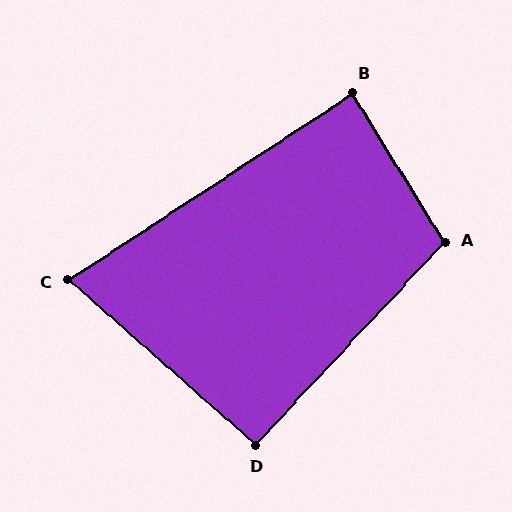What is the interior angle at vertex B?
Approximately 88 degrees (approximately right).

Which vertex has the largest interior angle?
A, at approximately 105 degrees.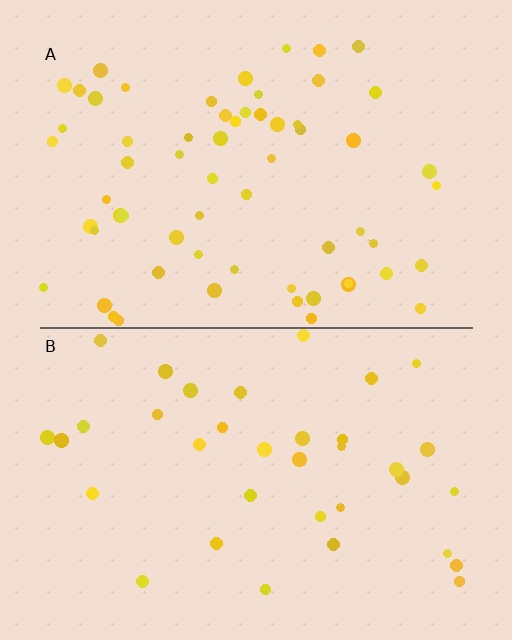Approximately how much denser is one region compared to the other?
Approximately 1.7× — region A over region B.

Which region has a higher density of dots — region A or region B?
A (the top).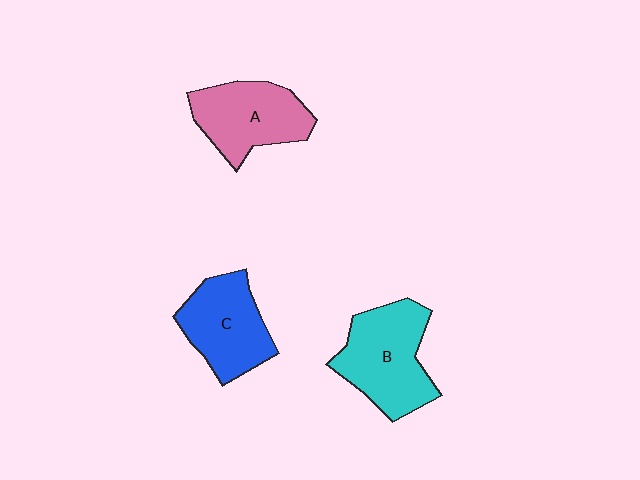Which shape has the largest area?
Shape B (cyan).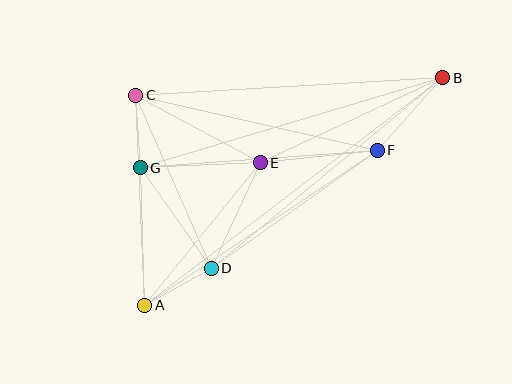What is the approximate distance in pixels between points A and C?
The distance between A and C is approximately 210 pixels.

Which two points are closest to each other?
Points C and G are closest to each other.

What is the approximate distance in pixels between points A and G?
The distance between A and G is approximately 138 pixels.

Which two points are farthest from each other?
Points A and B are farthest from each other.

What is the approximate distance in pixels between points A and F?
The distance between A and F is approximately 279 pixels.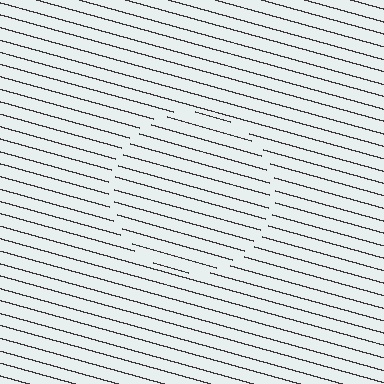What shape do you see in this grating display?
An illusory circle. The interior of the shape contains the same grating, shifted by half a period — the contour is defined by the phase discontinuity where line-ends from the inner and outer gratings abut.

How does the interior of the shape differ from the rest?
The interior of the shape contains the same grating, shifted by half a period — the contour is defined by the phase discontinuity where line-ends from the inner and outer gratings abut.